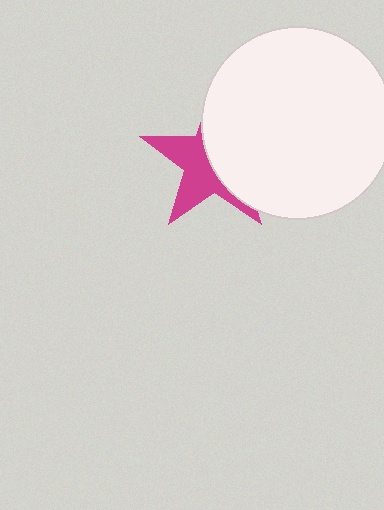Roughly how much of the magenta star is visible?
About half of it is visible (roughly 47%).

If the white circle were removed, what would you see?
You would see the complete magenta star.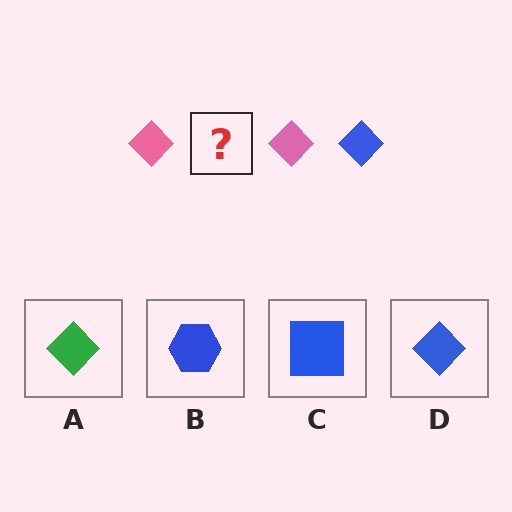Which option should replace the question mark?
Option D.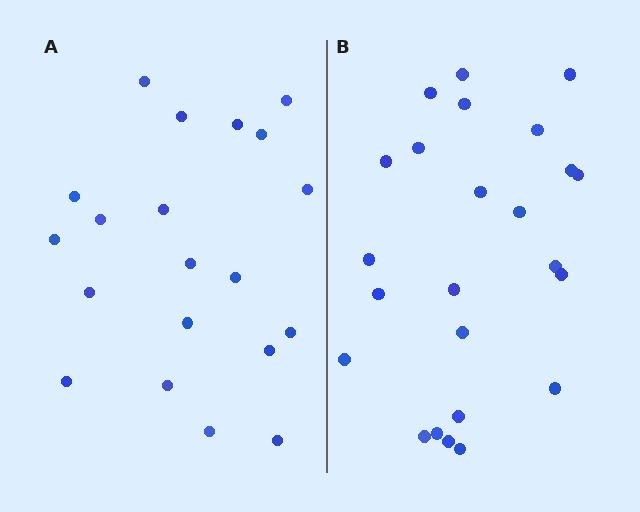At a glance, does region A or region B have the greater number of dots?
Region B (the right region) has more dots.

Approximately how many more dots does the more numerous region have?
Region B has about 4 more dots than region A.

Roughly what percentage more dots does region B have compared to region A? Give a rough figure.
About 20% more.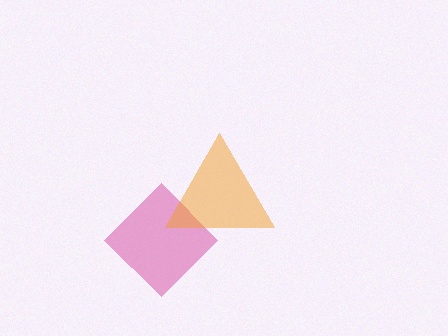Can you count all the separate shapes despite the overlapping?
Yes, there are 2 separate shapes.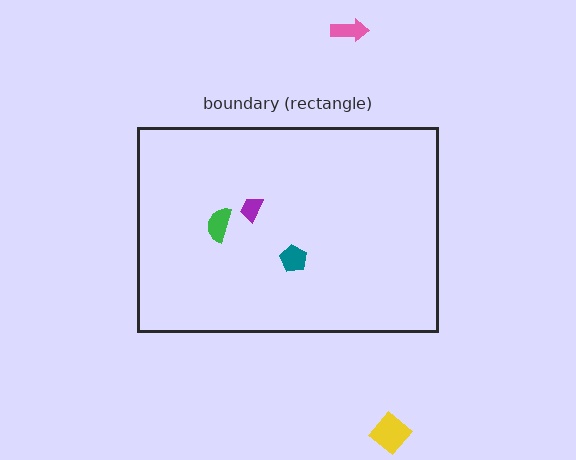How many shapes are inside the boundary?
3 inside, 2 outside.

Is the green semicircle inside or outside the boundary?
Inside.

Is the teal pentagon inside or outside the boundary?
Inside.